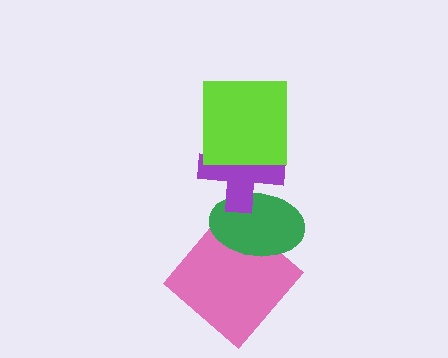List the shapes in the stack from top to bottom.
From top to bottom: the lime square, the purple cross, the green ellipse, the pink diamond.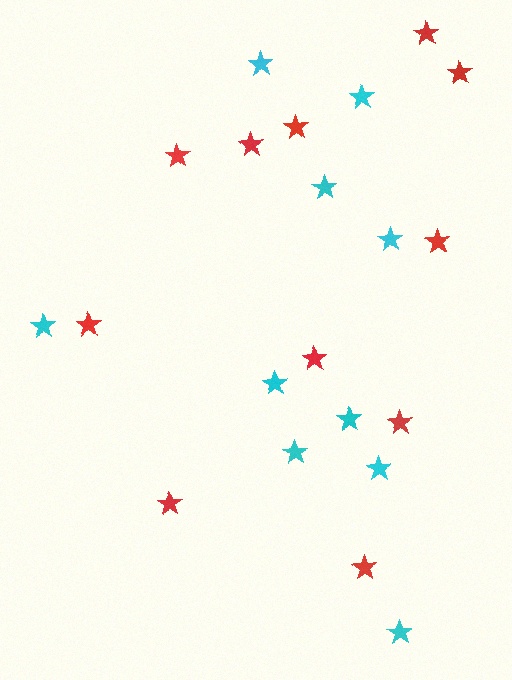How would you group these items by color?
There are 2 groups: one group of cyan stars (10) and one group of red stars (11).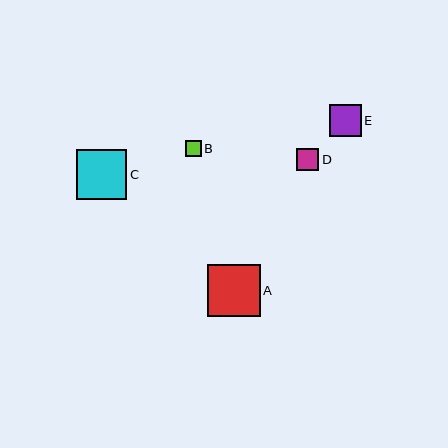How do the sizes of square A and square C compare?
Square A and square C are approximately the same size.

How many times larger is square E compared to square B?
Square E is approximately 2.0 times the size of square B.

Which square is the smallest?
Square B is the smallest with a size of approximately 16 pixels.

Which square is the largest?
Square A is the largest with a size of approximately 53 pixels.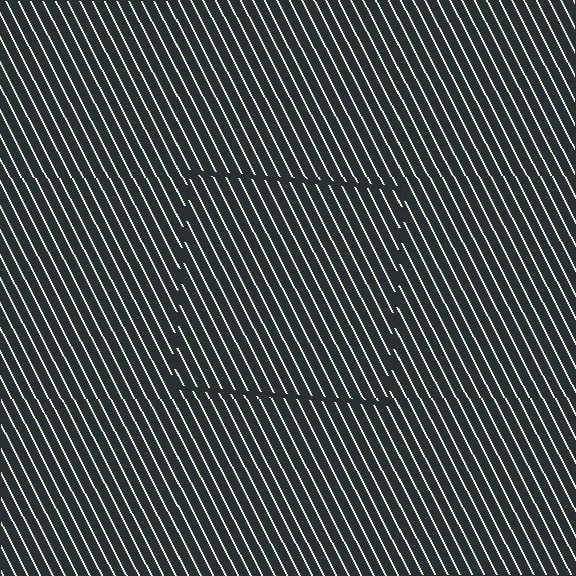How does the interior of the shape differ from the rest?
The interior of the shape contains the same grating, shifted by half a period — the contour is defined by the phase discontinuity where line-ends from the inner and outer gratings abut.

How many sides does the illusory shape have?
4 sides — the line-ends trace a square.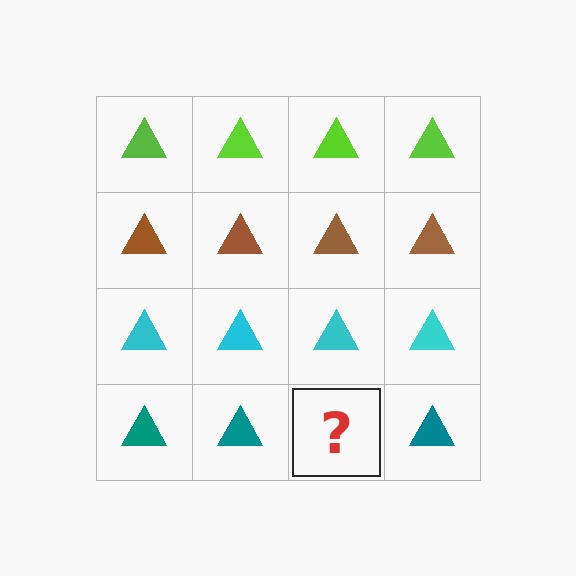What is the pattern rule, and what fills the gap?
The rule is that each row has a consistent color. The gap should be filled with a teal triangle.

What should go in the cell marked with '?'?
The missing cell should contain a teal triangle.